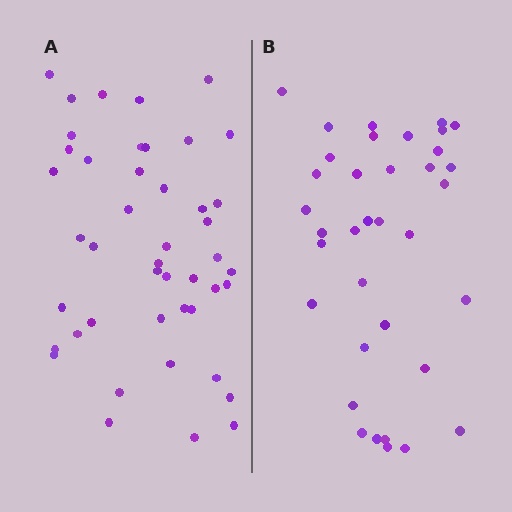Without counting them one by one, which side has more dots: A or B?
Region A (the left region) has more dots.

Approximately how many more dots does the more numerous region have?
Region A has roughly 8 or so more dots than region B.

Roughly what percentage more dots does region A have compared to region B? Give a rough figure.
About 25% more.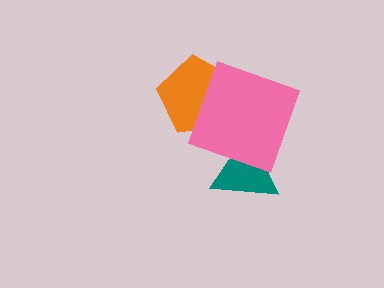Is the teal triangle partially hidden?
Yes, it is partially covered by another shape.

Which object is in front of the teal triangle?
The pink square is in front of the teal triangle.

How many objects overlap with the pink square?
2 objects overlap with the pink square.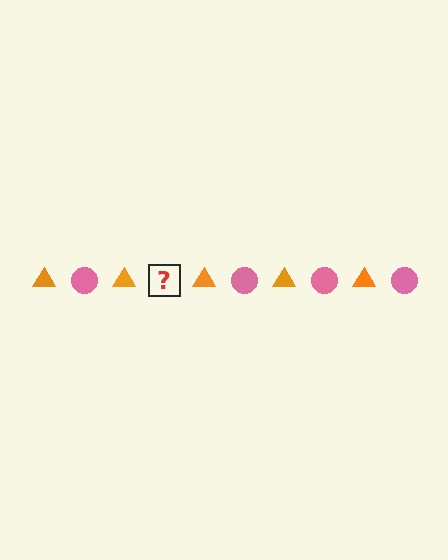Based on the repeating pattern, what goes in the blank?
The blank should be a pink circle.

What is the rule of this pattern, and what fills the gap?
The rule is that the pattern alternates between orange triangle and pink circle. The gap should be filled with a pink circle.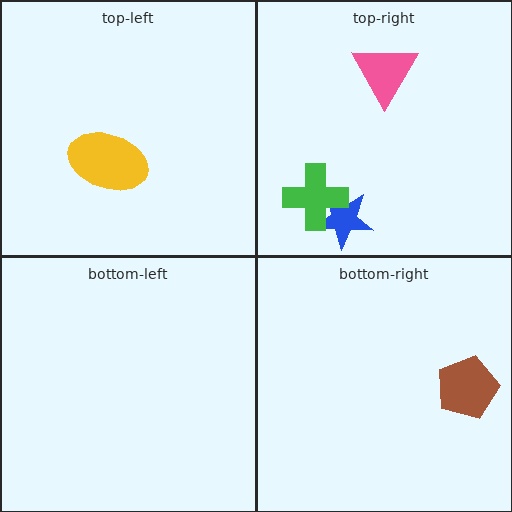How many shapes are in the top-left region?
1.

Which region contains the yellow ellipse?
The top-left region.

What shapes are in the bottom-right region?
The brown pentagon.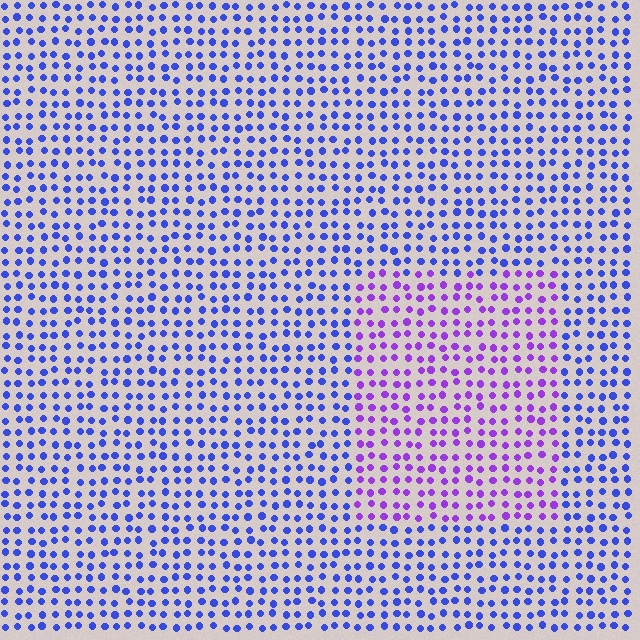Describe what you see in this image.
The image is filled with small blue elements in a uniform arrangement. A rectangle-shaped region is visible where the elements are tinted to a slightly different hue, forming a subtle color boundary.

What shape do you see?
I see a rectangle.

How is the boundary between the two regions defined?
The boundary is defined purely by a slight shift in hue (about 43 degrees). Spacing, size, and orientation are identical on both sides.